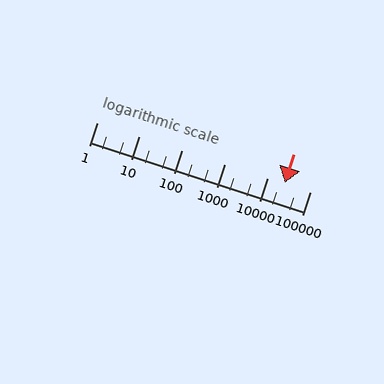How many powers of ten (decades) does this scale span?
The scale spans 5 decades, from 1 to 100000.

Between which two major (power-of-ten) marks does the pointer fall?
The pointer is between 10000 and 100000.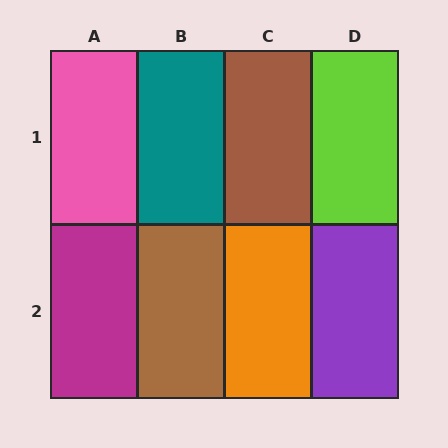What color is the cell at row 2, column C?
Orange.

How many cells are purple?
1 cell is purple.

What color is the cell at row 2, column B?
Brown.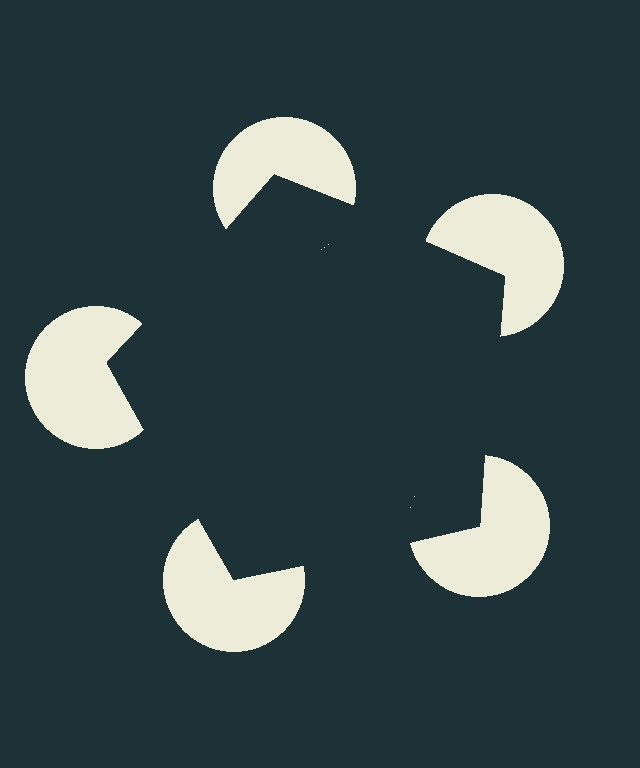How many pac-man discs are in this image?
There are 5 — one at each vertex of the illusory pentagon.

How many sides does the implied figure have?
5 sides.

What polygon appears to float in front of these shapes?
An illusory pentagon — its edges are inferred from the aligned wedge cuts in the pac-man discs, not physically drawn.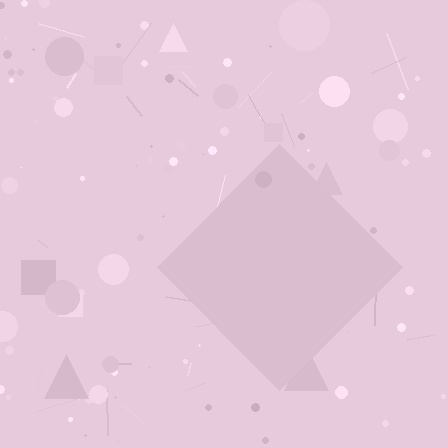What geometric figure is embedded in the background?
A diamond is embedded in the background.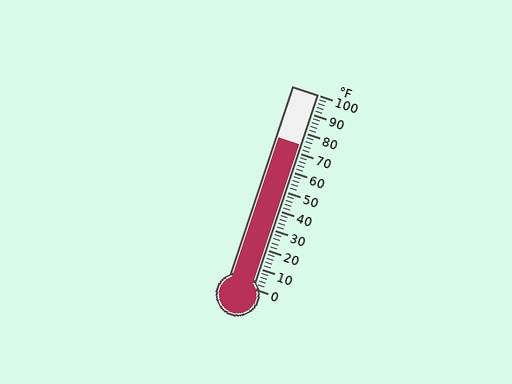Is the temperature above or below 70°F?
The temperature is above 70°F.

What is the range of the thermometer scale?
The thermometer scale ranges from 0°F to 100°F.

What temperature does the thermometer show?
The thermometer shows approximately 74°F.